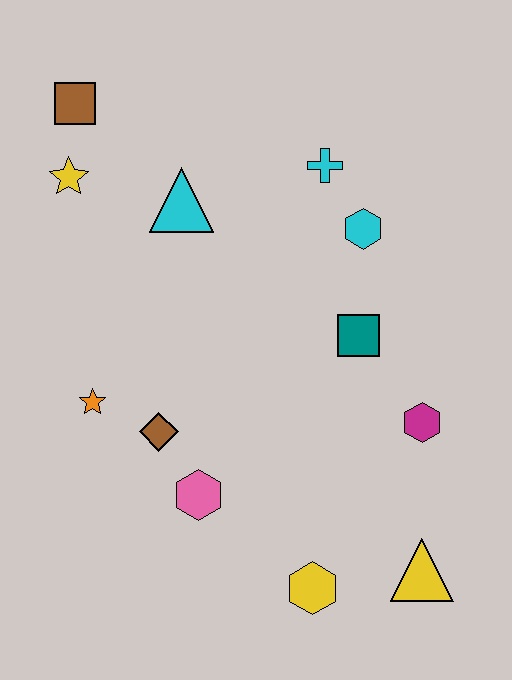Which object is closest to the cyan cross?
The cyan hexagon is closest to the cyan cross.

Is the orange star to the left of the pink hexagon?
Yes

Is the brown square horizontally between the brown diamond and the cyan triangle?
No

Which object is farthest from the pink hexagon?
The brown square is farthest from the pink hexagon.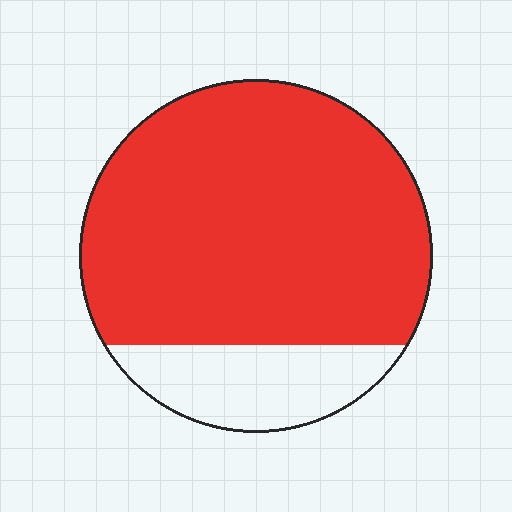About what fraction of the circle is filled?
About four fifths (4/5).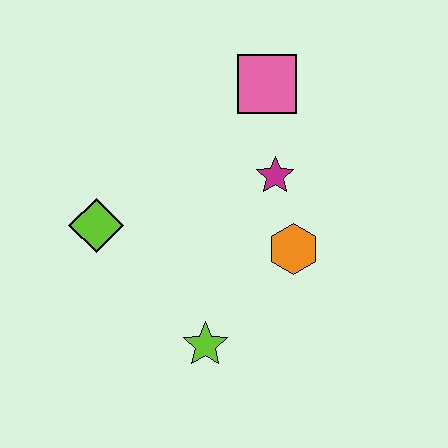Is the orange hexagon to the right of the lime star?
Yes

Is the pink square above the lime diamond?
Yes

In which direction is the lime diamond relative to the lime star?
The lime diamond is above the lime star.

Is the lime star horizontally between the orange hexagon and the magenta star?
No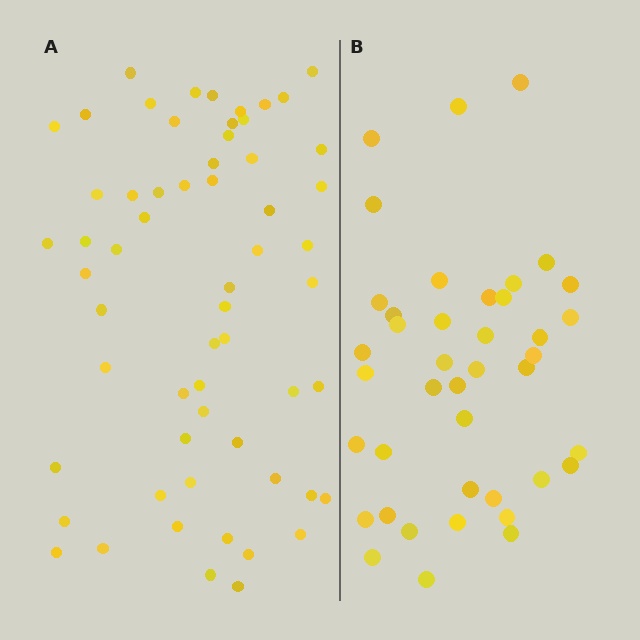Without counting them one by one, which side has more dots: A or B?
Region A (the left region) has more dots.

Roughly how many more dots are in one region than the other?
Region A has approximately 20 more dots than region B.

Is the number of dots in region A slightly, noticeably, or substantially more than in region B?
Region A has substantially more. The ratio is roughly 1.5 to 1.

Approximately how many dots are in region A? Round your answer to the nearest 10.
About 60 dots.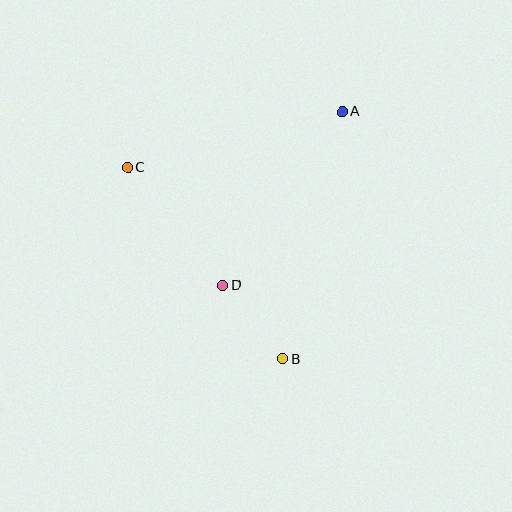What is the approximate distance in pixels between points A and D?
The distance between A and D is approximately 211 pixels.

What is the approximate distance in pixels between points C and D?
The distance between C and D is approximately 151 pixels.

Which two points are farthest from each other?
Points A and B are farthest from each other.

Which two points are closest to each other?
Points B and D are closest to each other.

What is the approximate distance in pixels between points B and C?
The distance between B and C is approximately 247 pixels.